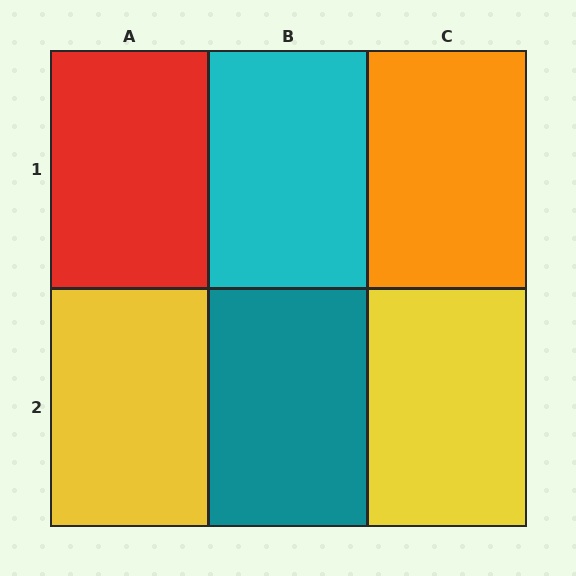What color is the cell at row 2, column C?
Yellow.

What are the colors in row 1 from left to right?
Red, cyan, orange.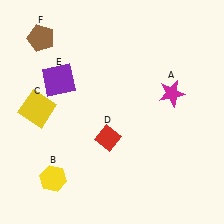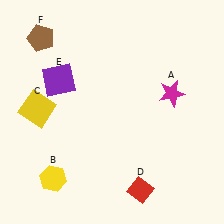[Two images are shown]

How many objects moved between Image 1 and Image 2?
1 object moved between the two images.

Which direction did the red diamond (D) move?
The red diamond (D) moved down.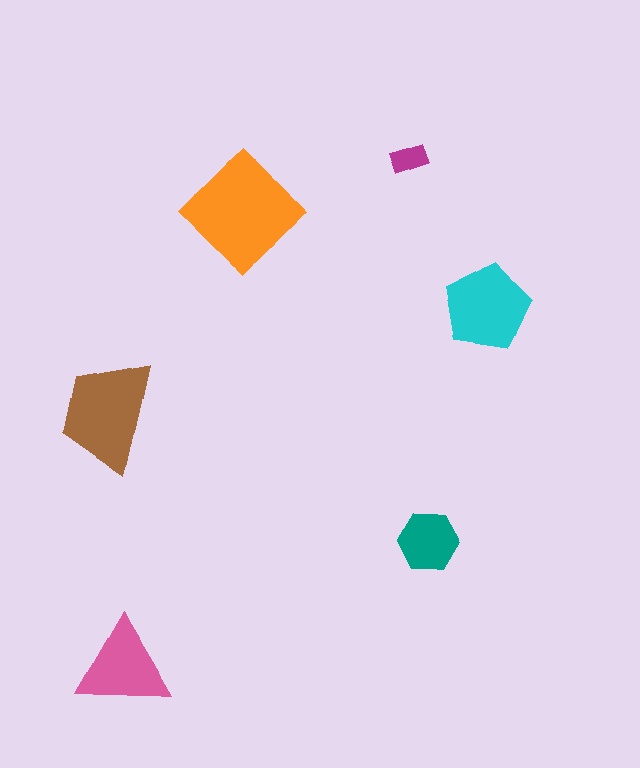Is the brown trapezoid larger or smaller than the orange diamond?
Smaller.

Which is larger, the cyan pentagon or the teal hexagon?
The cyan pentagon.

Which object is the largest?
The orange diamond.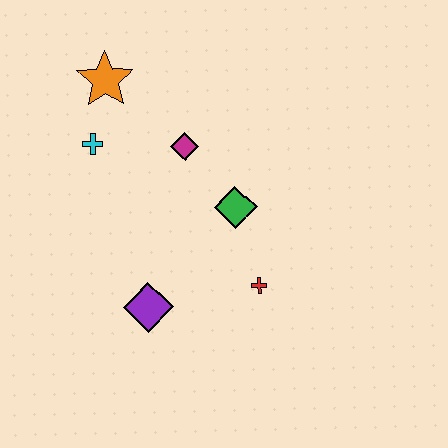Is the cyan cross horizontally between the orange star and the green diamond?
No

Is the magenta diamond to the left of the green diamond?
Yes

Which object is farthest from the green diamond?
The orange star is farthest from the green diamond.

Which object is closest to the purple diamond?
The red cross is closest to the purple diamond.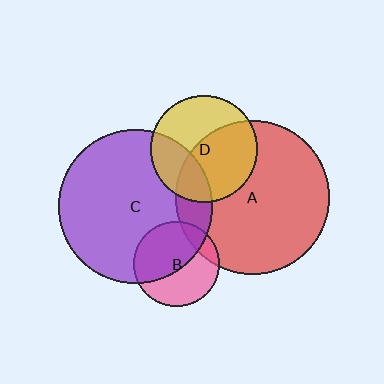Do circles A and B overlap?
Yes.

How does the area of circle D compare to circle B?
Approximately 1.6 times.